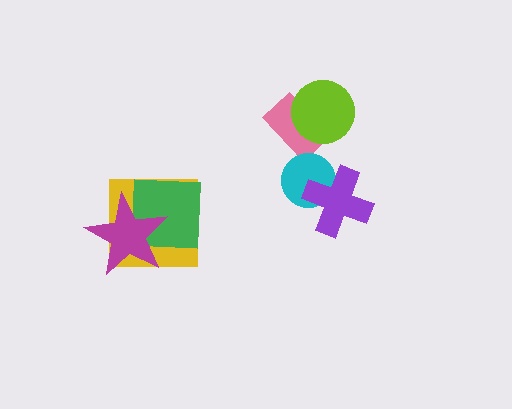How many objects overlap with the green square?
2 objects overlap with the green square.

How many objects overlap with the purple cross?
1 object overlaps with the purple cross.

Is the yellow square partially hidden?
Yes, it is partially covered by another shape.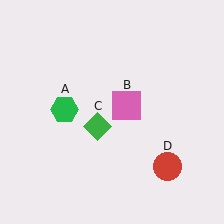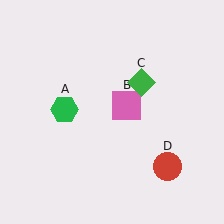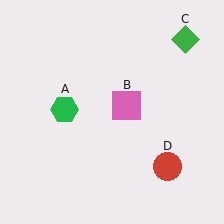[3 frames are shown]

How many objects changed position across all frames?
1 object changed position: green diamond (object C).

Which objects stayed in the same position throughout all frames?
Green hexagon (object A) and pink square (object B) and red circle (object D) remained stationary.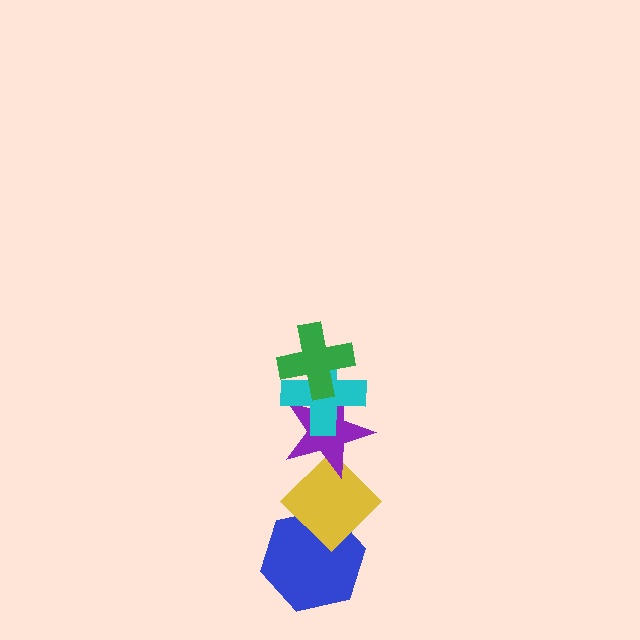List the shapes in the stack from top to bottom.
From top to bottom: the green cross, the cyan cross, the purple star, the yellow diamond, the blue hexagon.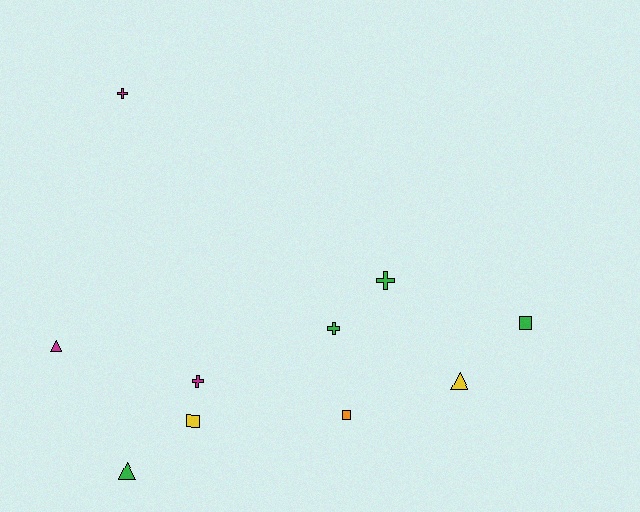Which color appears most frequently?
Green, with 4 objects.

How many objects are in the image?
There are 10 objects.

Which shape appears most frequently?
Cross, with 4 objects.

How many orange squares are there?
There is 1 orange square.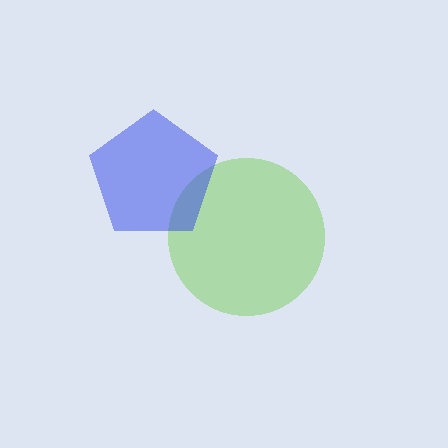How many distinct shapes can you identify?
There are 2 distinct shapes: a lime circle, a blue pentagon.